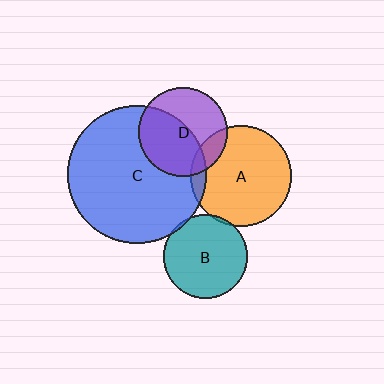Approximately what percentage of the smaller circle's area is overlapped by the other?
Approximately 5%.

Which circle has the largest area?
Circle C (blue).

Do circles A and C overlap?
Yes.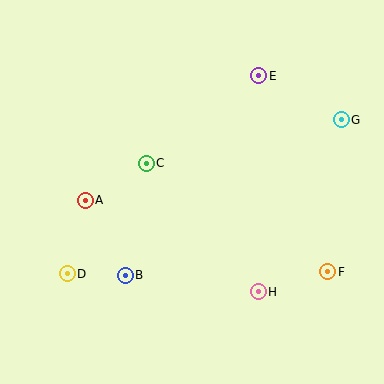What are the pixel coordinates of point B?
Point B is at (125, 275).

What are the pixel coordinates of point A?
Point A is at (85, 200).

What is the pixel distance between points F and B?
The distance between F and B is 203 pixels.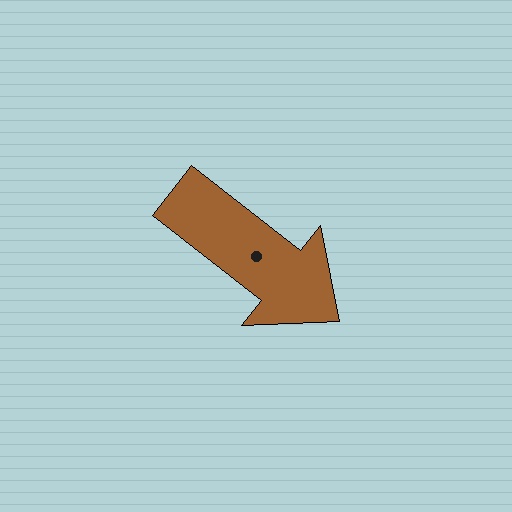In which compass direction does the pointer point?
Southeast.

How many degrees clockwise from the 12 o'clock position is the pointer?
Approximately 128 degrees.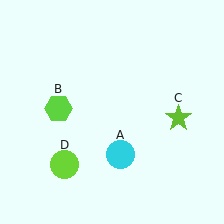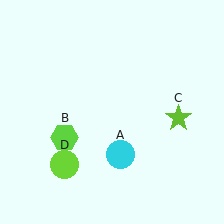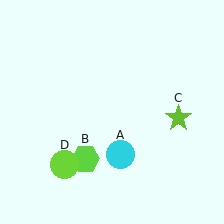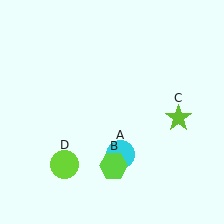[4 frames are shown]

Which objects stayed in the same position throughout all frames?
Cyan circle (object A) and lime star (object C) and lime circle (object D) remained stationary.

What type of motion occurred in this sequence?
The lime hexagon (object B) rotated counterclockwise around the center of the scene.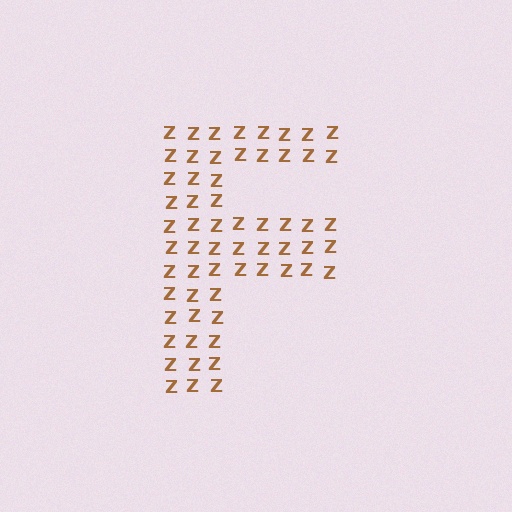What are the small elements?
The small elements are letter Z's.